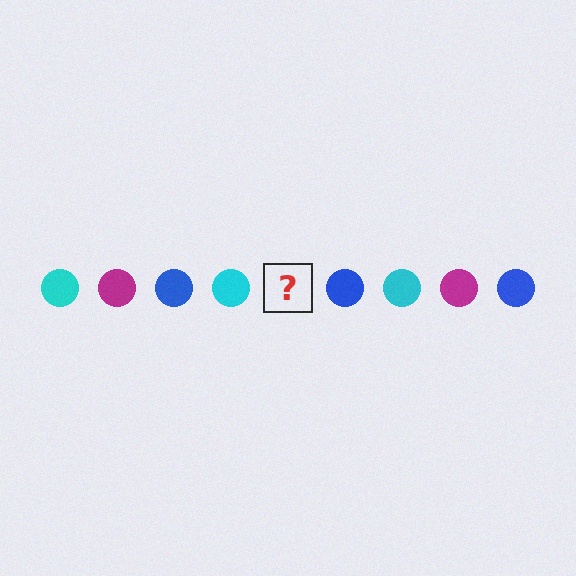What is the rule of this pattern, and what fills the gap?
The rule is that the pattern cycles through cyan, magenta, blue circles. The gap should be filled with a magenta circle.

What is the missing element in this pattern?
The missing element is a magenta circle.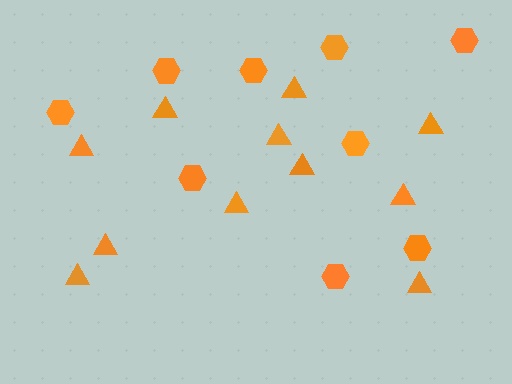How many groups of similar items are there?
There are 2 groups: one group of hexagons (9) and one group of triangles (11).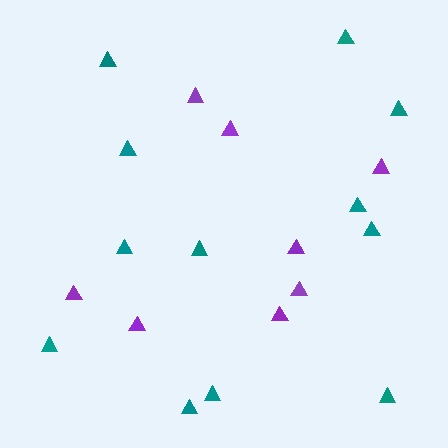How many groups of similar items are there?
There are 2 groups: one group of purple triangles (8) and one group of teal triangles (12).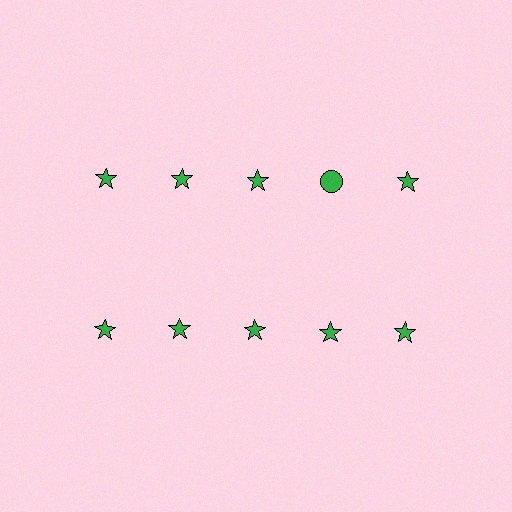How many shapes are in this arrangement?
There are 10 shapes arranged in a grid pattern.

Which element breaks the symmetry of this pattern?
The green circle in the top row, second from right column breaks the symmetry. All other shapes are green stars.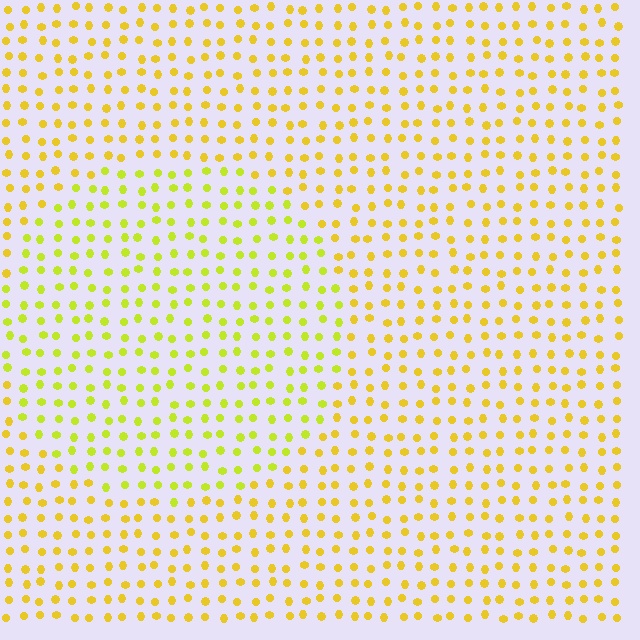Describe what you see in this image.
The image is filled with small yellow elements in a uniform arrangement. A circle-shaped region is visible where the elements are tinted to a slightly different hue, forming a subtle color boundary.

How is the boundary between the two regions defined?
The boundary is defined purely by a slight shift in hue (about 24 degrees). Spacing, size, and orientation are identical on both sides.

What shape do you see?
I see a circle.